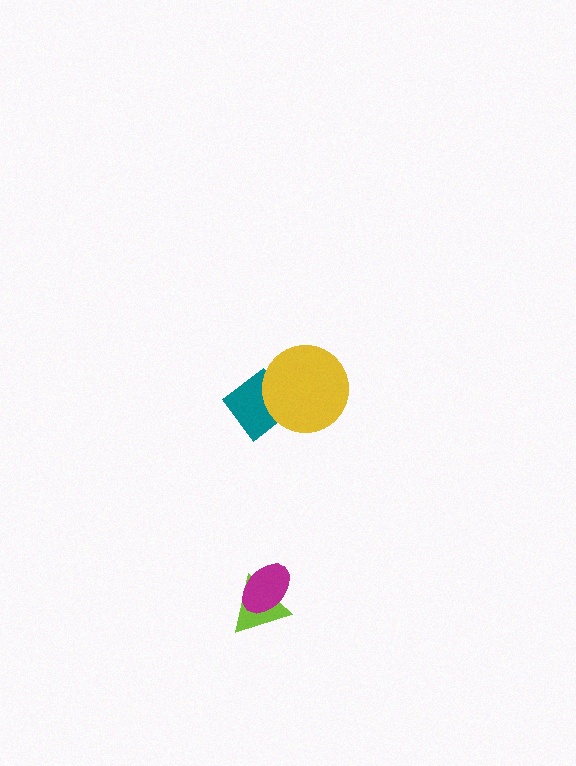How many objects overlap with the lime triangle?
1 object overlaps with the lime triangle.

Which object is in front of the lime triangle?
The magenta ellipse is in front of the lime triangle.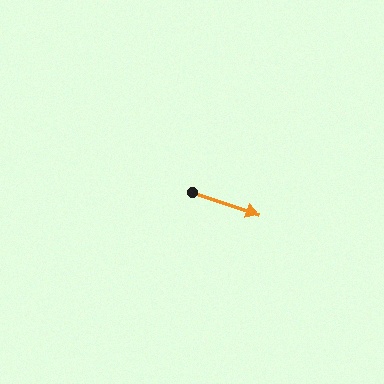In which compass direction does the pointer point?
East.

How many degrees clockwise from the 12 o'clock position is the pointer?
Approximately 109 degrees.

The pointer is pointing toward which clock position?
Roughly 4 o'clock.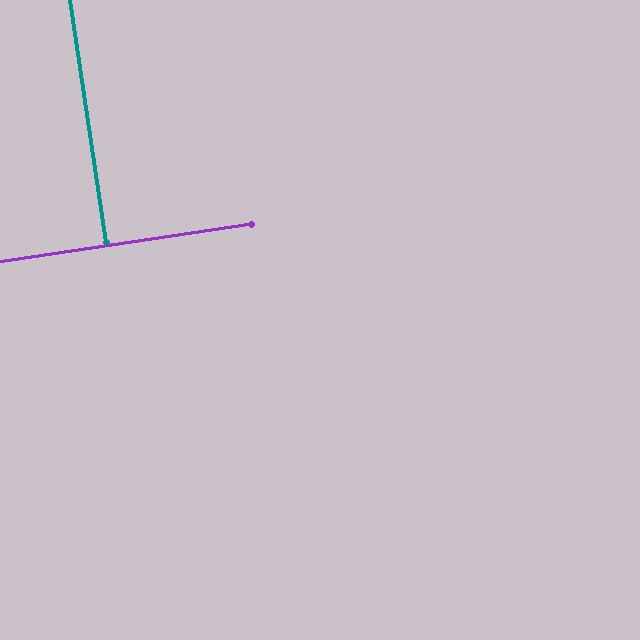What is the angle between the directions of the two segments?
Approximately 90 degrees.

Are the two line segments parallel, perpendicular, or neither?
Perpendicular — they meet at approximately 90°.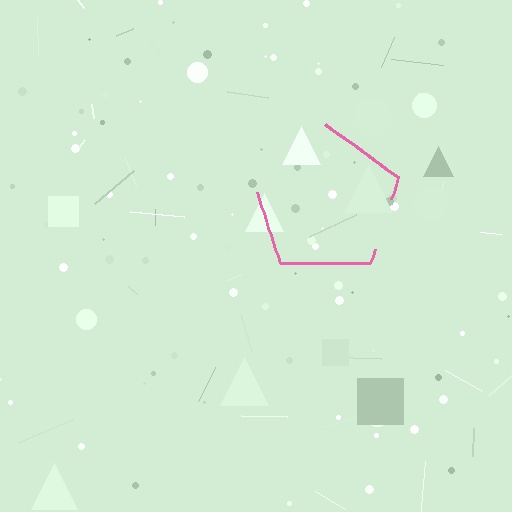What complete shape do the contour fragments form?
The contour fragments form a pentagon.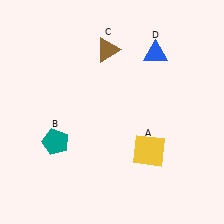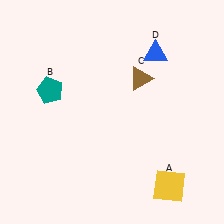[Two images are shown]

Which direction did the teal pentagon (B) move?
The teal pentagon (B) moved up.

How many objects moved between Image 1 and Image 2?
3 objects moved between the two images.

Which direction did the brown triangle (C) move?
The brown triangle (C) moved right.